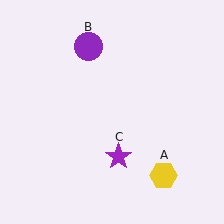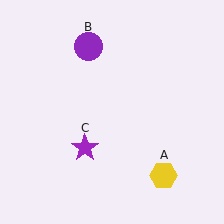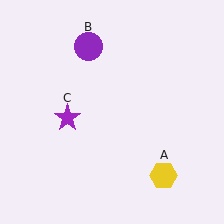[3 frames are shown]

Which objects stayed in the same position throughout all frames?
Yellow hexagon (object A) and purple circle (object B) remained stationary.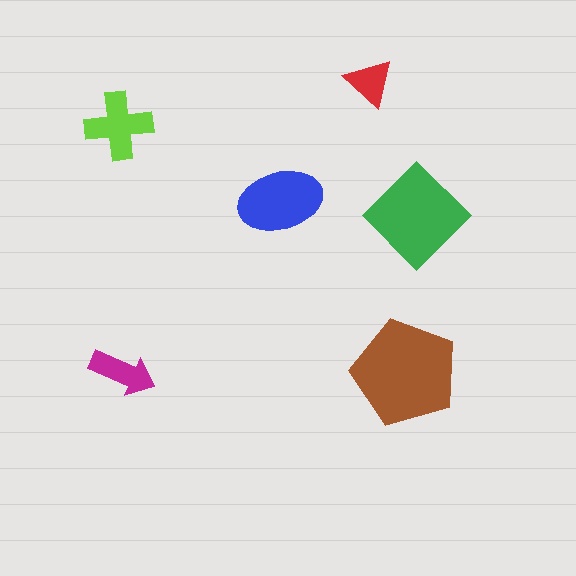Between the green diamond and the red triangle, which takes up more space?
The green diamond.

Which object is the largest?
The brown pentagon.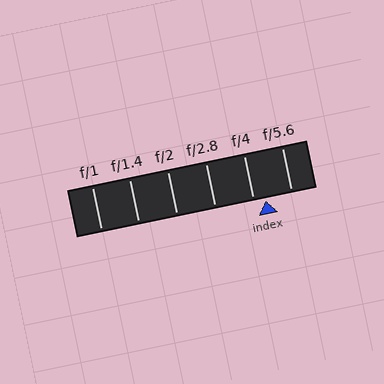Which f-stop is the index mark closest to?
The index mark is closest to f/4.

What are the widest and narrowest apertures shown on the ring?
The widest aperture shown is f/1 and the narrowest is f/5.6.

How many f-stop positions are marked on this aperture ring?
There are 6 f-stop positions marked.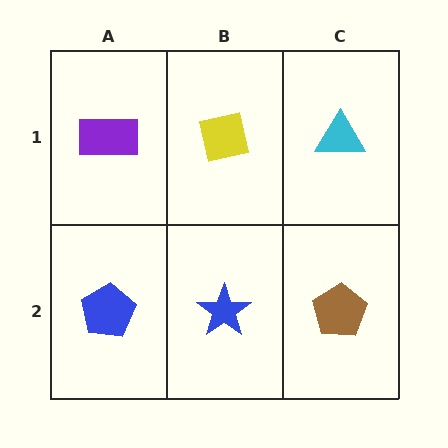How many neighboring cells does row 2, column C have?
2.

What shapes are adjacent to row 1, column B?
A blue star (row 2, column B), a purple rectangle (row 1, column A), a cyan triangle (row 1, column C).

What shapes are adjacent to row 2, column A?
A purple rectangle (row 1, column A), a blue star (row 2, column B).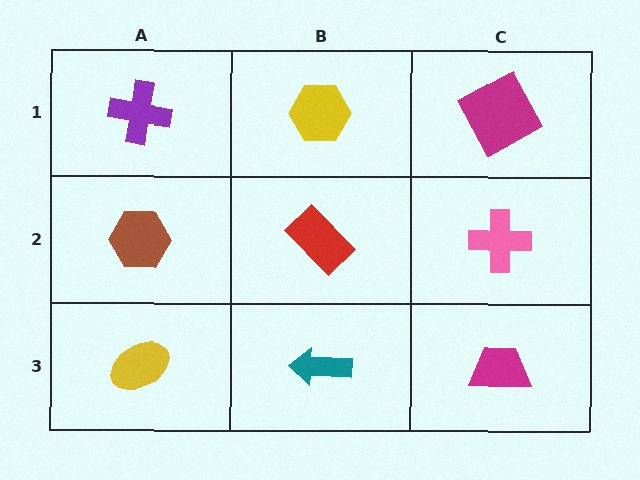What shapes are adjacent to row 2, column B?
A yellow hexagon (row 1, column B), a teal arrow (row 3, column B), a brown hexagon (row 2, column A), a pink cross (row 2, column C).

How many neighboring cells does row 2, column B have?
4.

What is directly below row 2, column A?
A yellow ellipse.